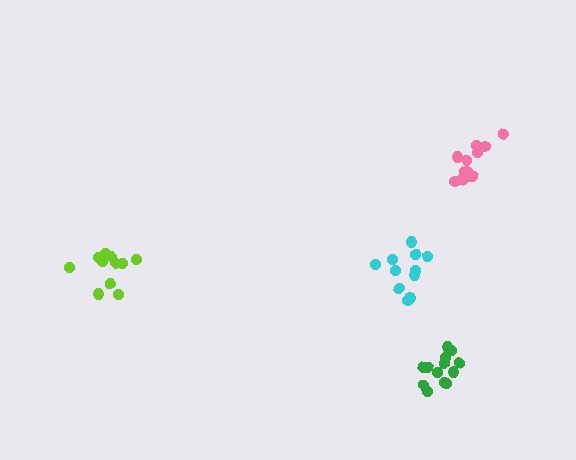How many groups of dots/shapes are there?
There are 4 groups.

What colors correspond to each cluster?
The clusters are colored: pink, lime, cyan, green.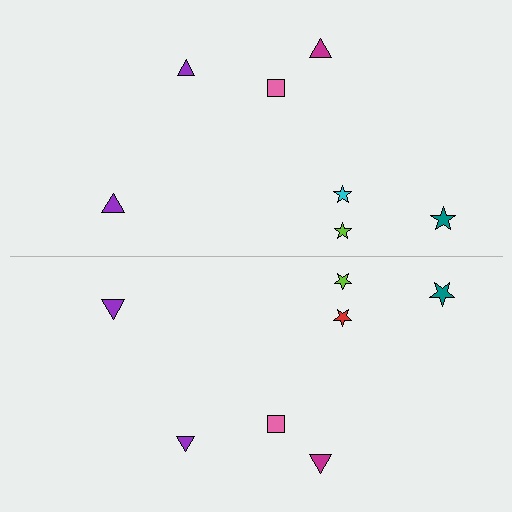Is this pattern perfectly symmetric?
No, the pattern is not perfectly symmetric. The red star on the bottom side breaks the symmetry — its mirror counterpart is cyan.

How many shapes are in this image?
There are 14 shapes in this image.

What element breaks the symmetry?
The red star on the bottom side breaks the symmetry — its mirror counterpart is cyan.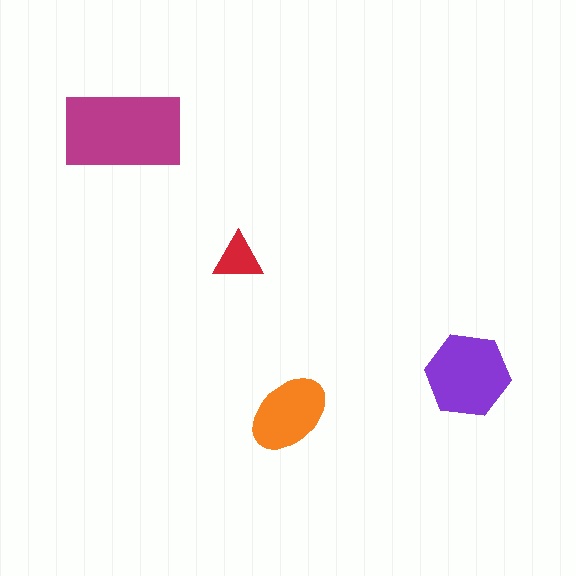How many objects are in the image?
There are 4 objects in the image.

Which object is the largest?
The magenta rectangle.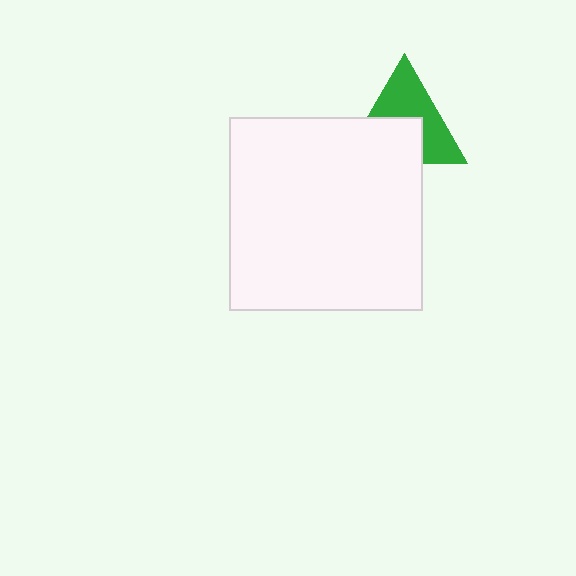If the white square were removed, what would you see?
You would see the complete green triangle.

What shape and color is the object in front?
The object in front is a white square.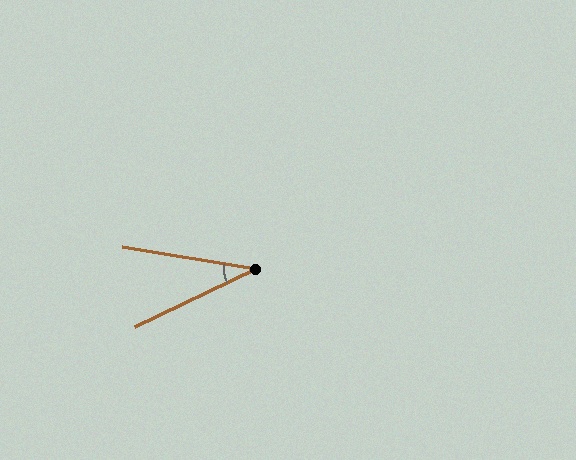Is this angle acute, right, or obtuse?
It is acute.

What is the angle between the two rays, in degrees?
Approximately 35 degrees.